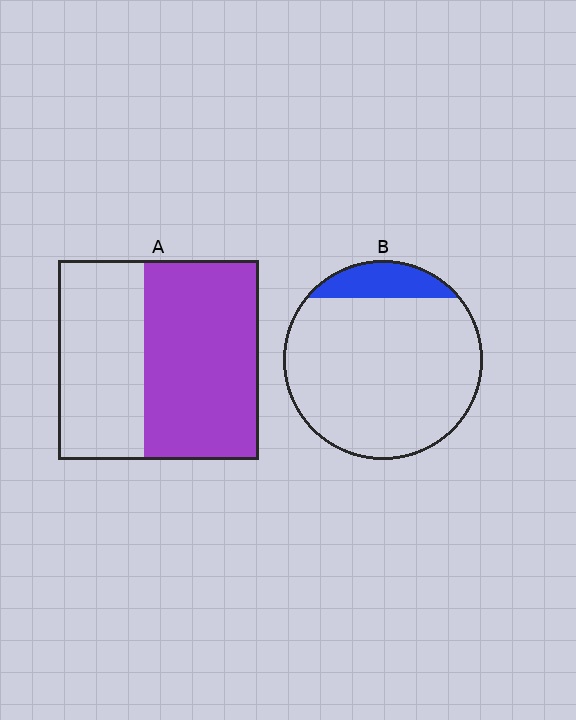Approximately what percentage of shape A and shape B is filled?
A is approximately 55% and B is approximately 15%.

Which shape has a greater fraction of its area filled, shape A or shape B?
Shape A.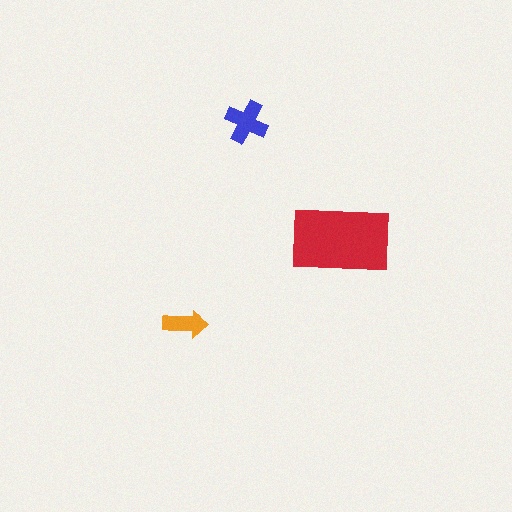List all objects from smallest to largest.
The orange arrow, the blue cross, the red rectangle.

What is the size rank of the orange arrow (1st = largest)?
3rd.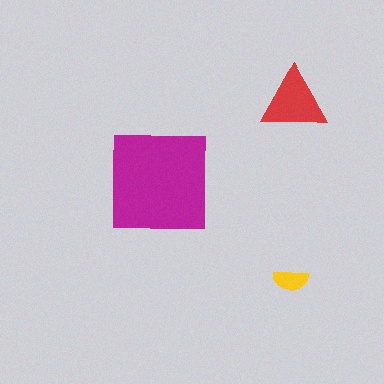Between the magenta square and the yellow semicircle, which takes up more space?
The magenta square.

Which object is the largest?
The magenta square.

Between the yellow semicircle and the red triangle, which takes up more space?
The red triangle.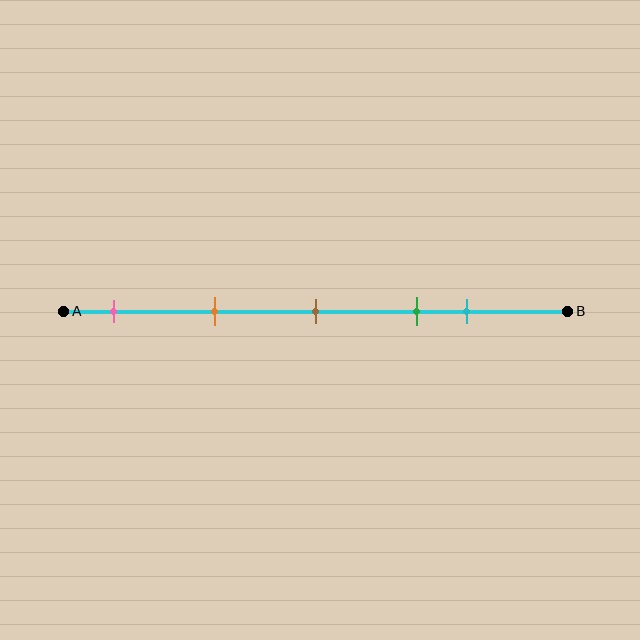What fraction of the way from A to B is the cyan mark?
The cyan mark is approximately 80% (0.8) of the way from A to B.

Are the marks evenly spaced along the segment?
No, the marks are not evenly spaced.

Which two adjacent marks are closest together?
The green and cyan marks are the closest adjacent pair.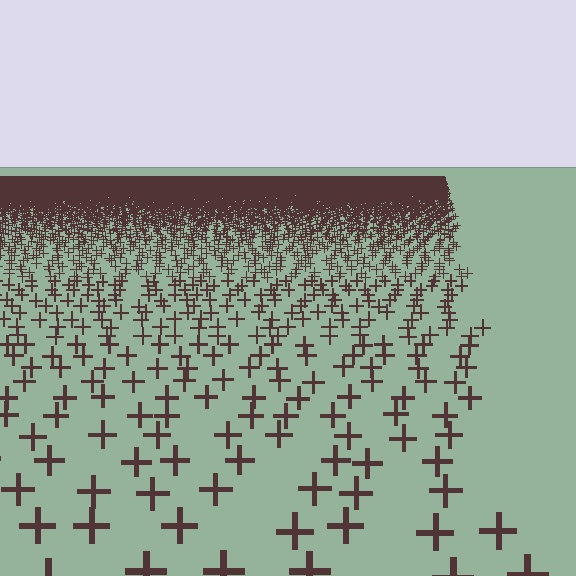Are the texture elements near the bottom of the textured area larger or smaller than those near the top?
Larger. Near the bottom, elements are closer to the viewer and appear at a bigger on-screen size.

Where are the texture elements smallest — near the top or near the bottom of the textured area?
Near the top.